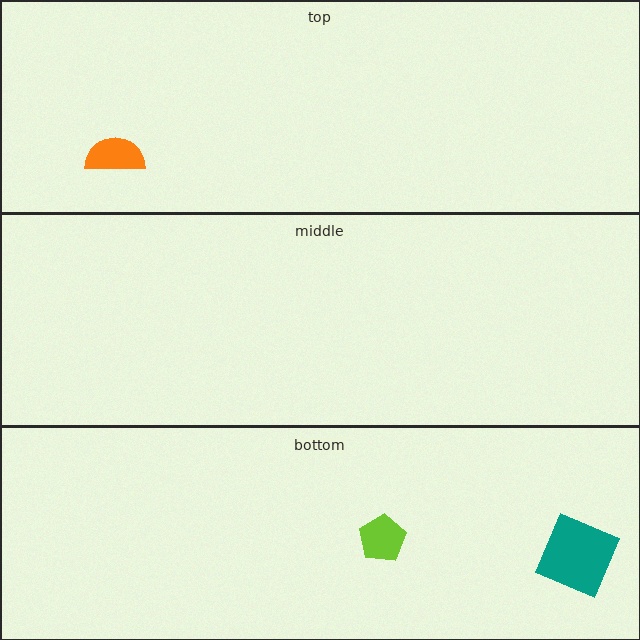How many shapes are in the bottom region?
2.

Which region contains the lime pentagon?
The bottom region.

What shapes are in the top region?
The orange semicircle.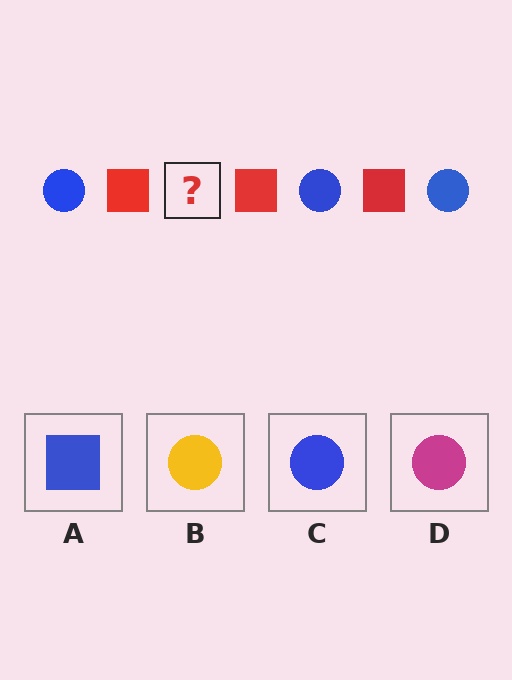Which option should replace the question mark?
Option C.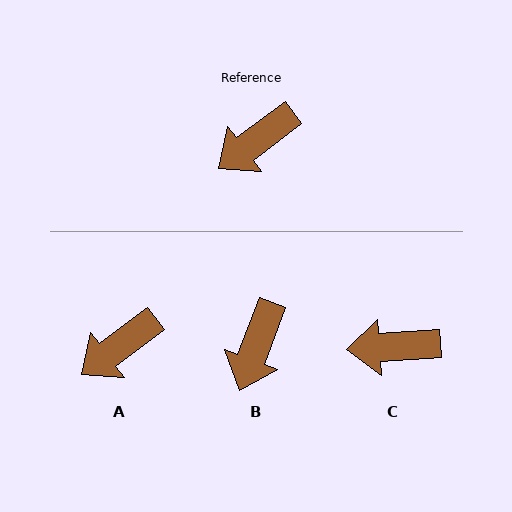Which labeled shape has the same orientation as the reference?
A.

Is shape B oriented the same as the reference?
No, it is off by about 33 degrees.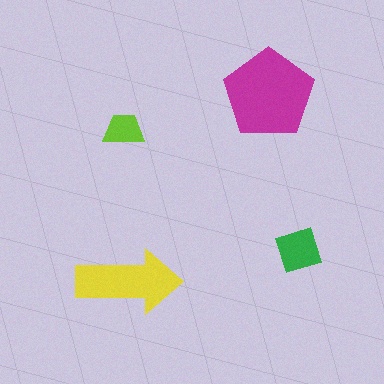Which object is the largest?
The magenta pentagon.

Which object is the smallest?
The lime trapezoid.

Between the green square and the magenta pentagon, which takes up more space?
The magenta pentagon.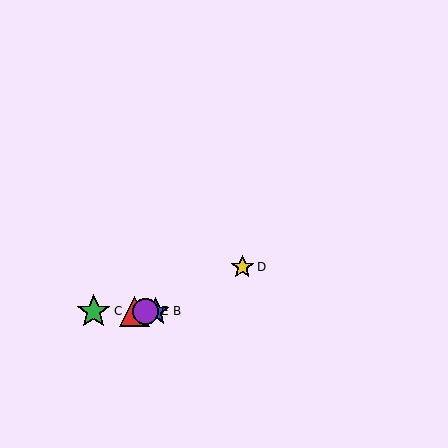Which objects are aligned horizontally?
Objects A, B, C, E are aligned horizontally.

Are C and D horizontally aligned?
No, C is at y≈312 and D is at y≈267.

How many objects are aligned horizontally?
4 objects (A, B, C, E) are aligned horizontally.